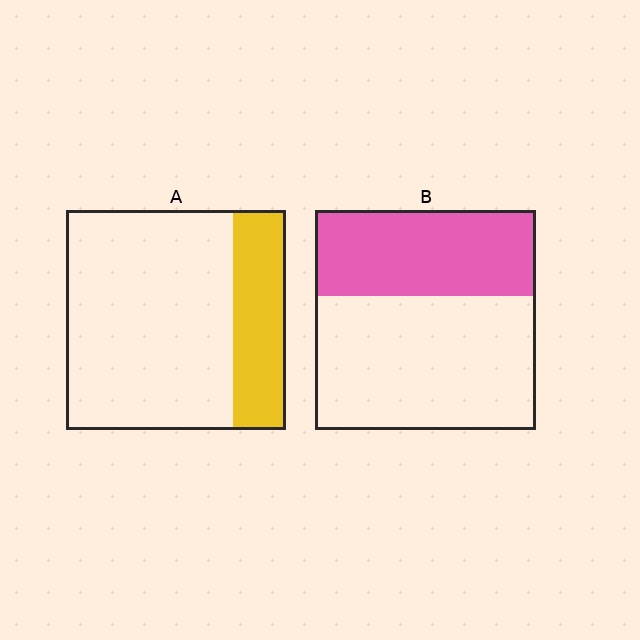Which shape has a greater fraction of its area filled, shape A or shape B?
Shape B.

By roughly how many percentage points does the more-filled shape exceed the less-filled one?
By roughly 15 percentage points (B over A).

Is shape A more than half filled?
No.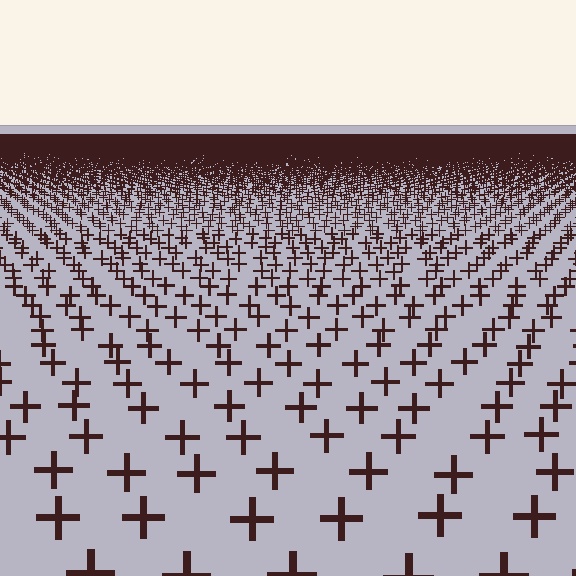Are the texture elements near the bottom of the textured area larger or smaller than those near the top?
Larger. Near the bottom, elements are closer to the viewer and appear at a bigger on-screen size.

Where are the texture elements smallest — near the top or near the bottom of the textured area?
Near the top.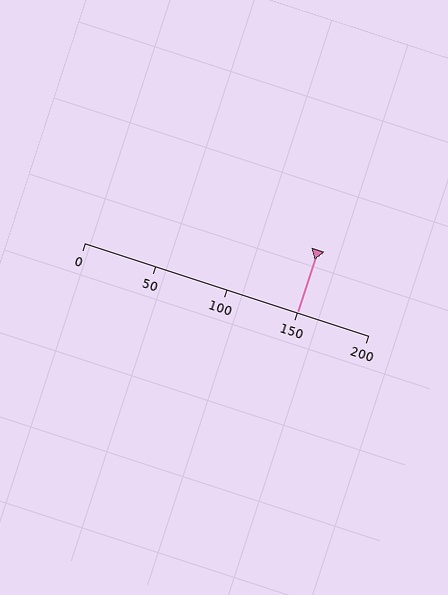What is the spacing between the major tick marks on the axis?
The major ticks are spaced 50 apart.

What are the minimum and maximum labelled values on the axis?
The axis runs from 0 to 200.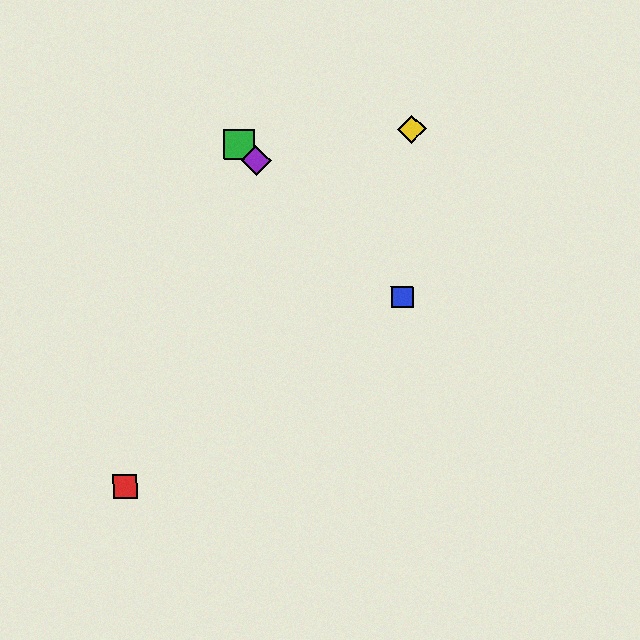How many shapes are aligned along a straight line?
3 shapes (the blue square, the green square, the purple diamond) are aligned along a straight line.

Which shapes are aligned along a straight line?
The blue square, the green square, the purple diamond are aligned along a straight line.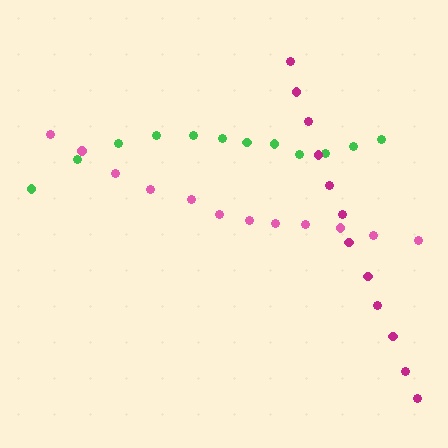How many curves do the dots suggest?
There are 3 distinct paths.